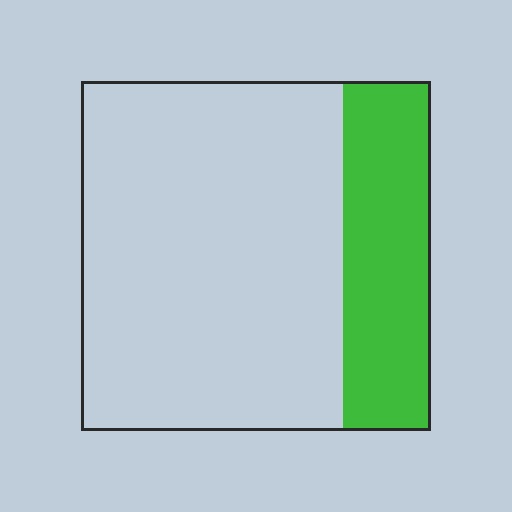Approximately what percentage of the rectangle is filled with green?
Approximately 25%.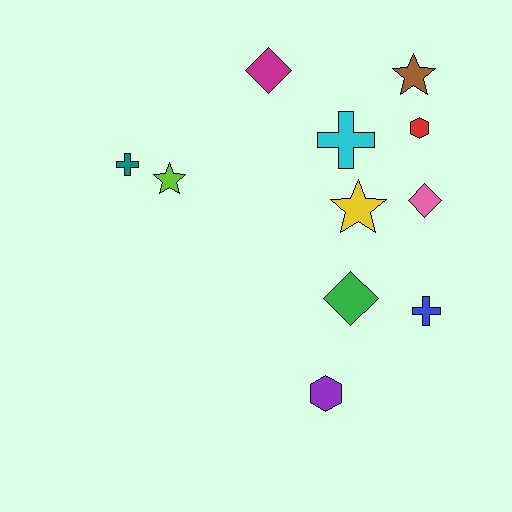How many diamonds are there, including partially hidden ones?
There are 3 diamonds.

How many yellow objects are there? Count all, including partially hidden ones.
There is 1 yellow object.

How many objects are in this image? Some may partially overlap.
There are 11 objects.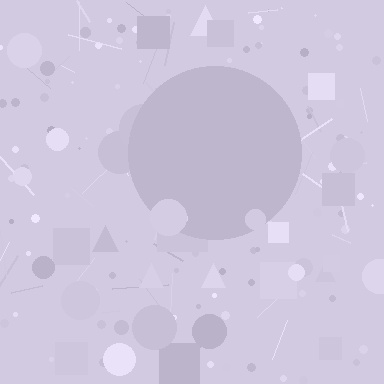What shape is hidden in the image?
A circle is hidden in the image.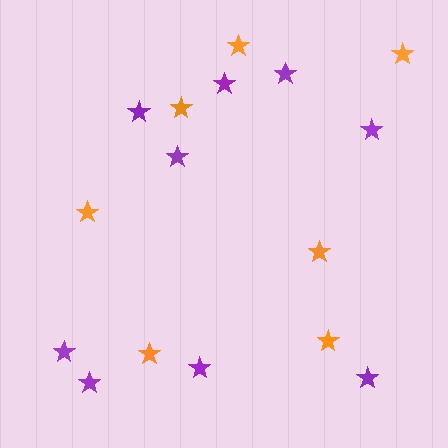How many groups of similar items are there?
There are 2 groups: one group of purple stars (9) and one group of orange stars (7).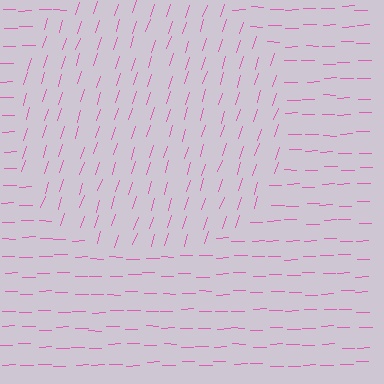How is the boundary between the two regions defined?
The boundary is defined purely by a change in line orientation (approximately 71 degrees difference). All lines are the same color and thickness.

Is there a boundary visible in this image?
Yes, there is a texture boundary formed by a change in line orientation.